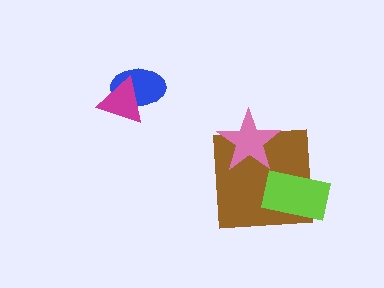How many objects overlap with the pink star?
1 object overlaps with the pink star.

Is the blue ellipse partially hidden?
Yes, it is partially covered by another shape.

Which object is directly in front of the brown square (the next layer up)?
The pink star is directly in front of the brown square.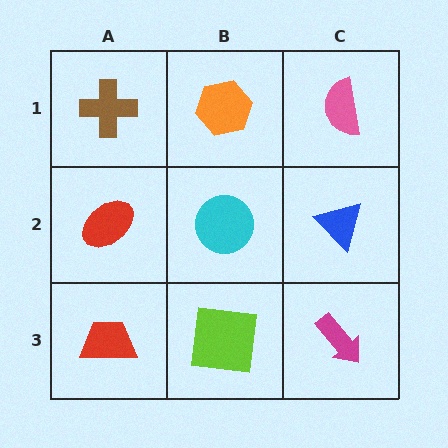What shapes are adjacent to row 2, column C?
A pink semicircle (row 1, column C), a magenta arrow (row 3, column C), a cyan circle (row 2, column B).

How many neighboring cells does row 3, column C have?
2.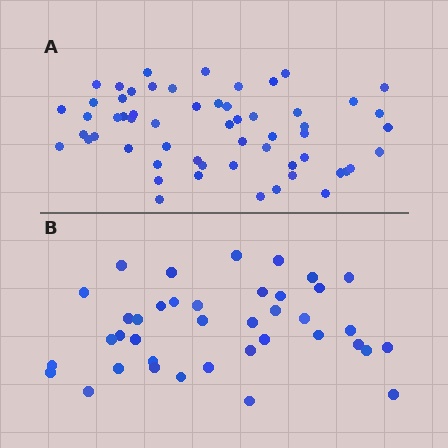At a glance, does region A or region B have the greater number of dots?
Region A (the top region) has more dots.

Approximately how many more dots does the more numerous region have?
Region A has approximately 20 more dots than region B.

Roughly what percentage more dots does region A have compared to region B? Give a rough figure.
About 50% more.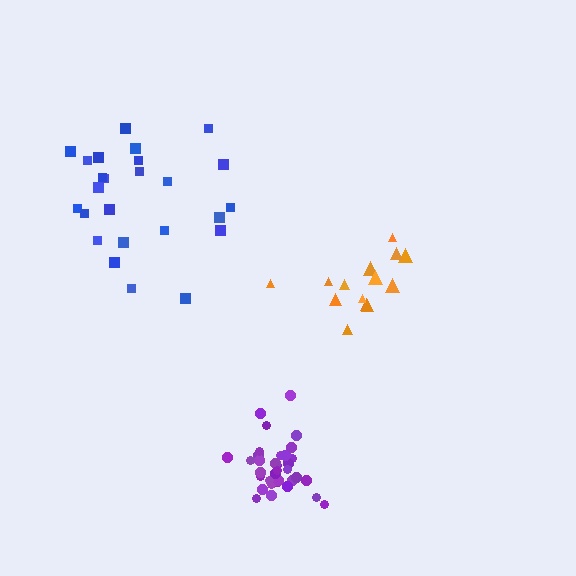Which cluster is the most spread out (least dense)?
Blue.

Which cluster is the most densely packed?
Purple.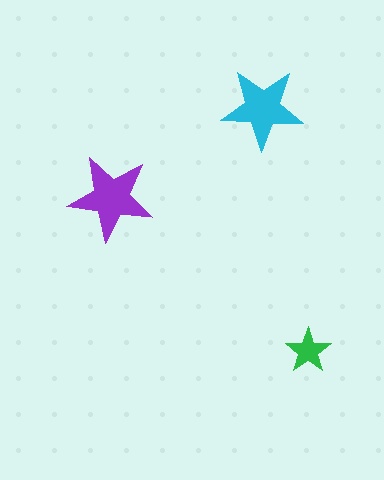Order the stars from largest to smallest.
the purple one, the cyan one, the green one.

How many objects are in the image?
There are 3 objects in the image.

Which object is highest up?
The cyan star is topmost.